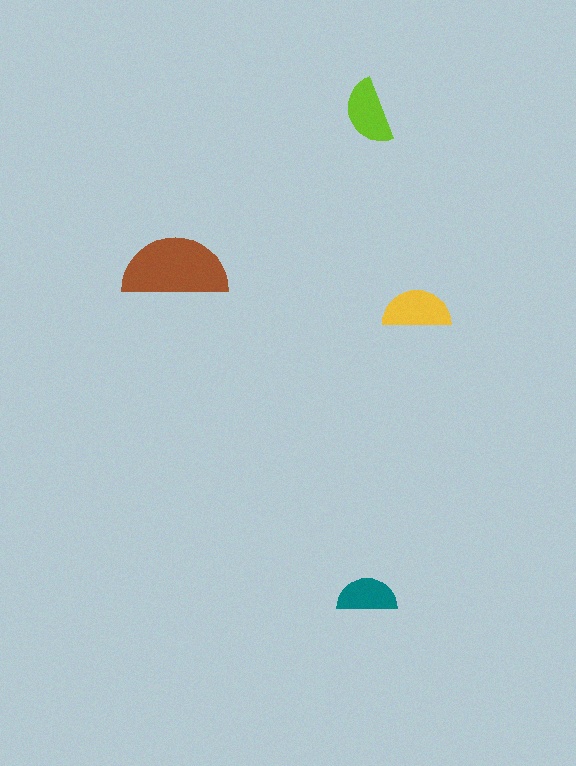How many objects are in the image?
There are 4 objects in the image.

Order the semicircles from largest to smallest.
the brown one, the yellow one, the lime one, the teal one.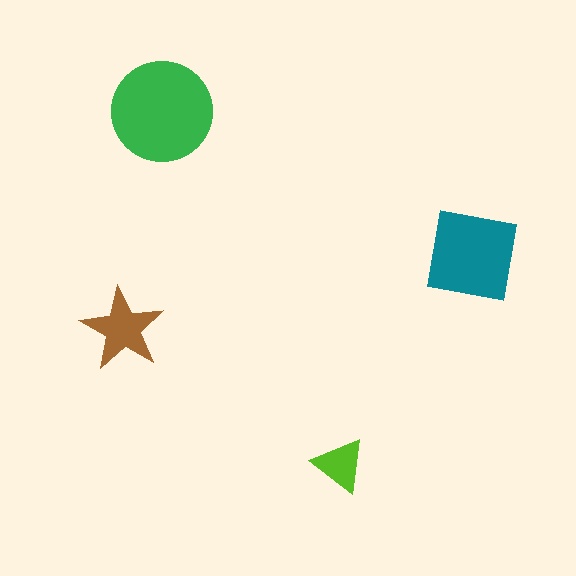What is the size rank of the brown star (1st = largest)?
3rd.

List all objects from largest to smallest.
The green circle, the teal square, the brown star, the lime triangle.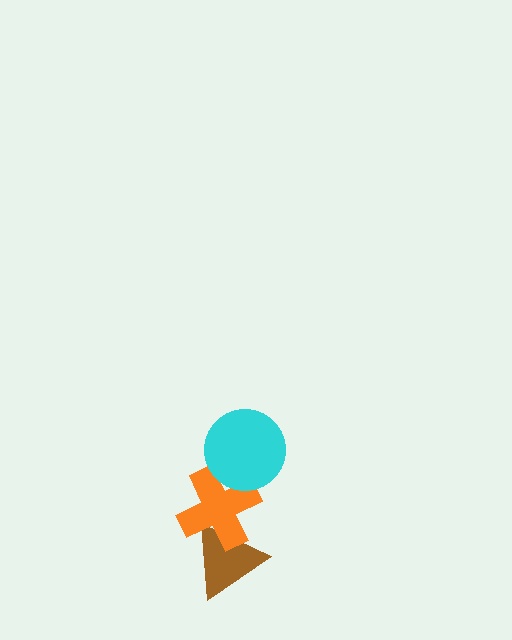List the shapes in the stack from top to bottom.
From top to bottom: the cyan circle, the orange cross, the brown triangle.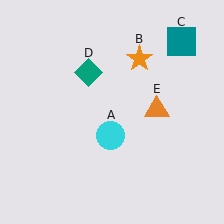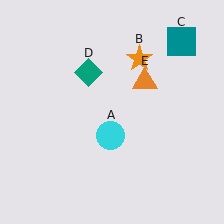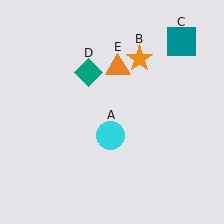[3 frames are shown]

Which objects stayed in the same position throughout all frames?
Cyan circle (object A) and orange star (object B) and teal square (object C) and teal diamond (object D) remained stationary.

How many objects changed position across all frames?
1 object changed position: orange triangle (object E).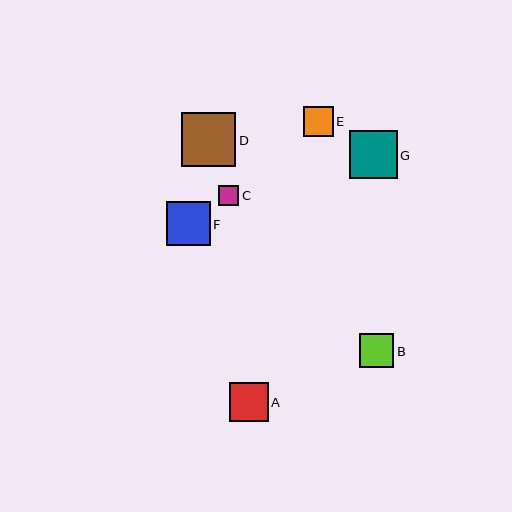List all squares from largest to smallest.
From largest to smallest: D, G, F, A, B, E, C.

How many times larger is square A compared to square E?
Square A is approximately 1.3 times the size of square E.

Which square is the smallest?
Square C is the smallest with a size of approximately 20 pixels.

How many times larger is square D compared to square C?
Square D is approximately 2.7 times the size of square C.